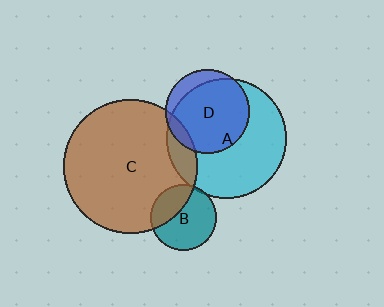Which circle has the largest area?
Circle C (brown).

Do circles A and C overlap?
Yes.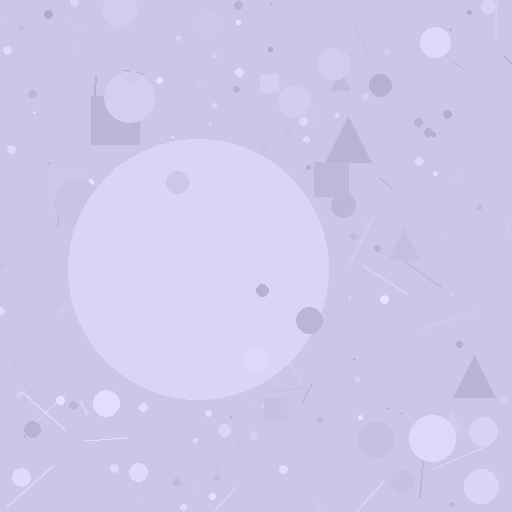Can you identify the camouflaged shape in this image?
The camouflaged shape is a circle.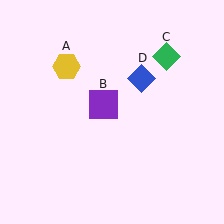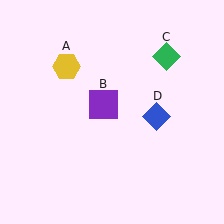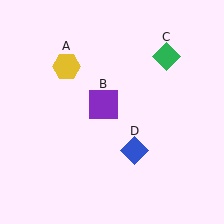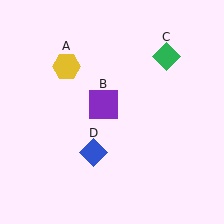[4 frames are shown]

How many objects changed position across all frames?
1 object changed position: blue diamond (object D).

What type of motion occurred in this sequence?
The blue diamond (object D) rotated clockwise around the center of the scene.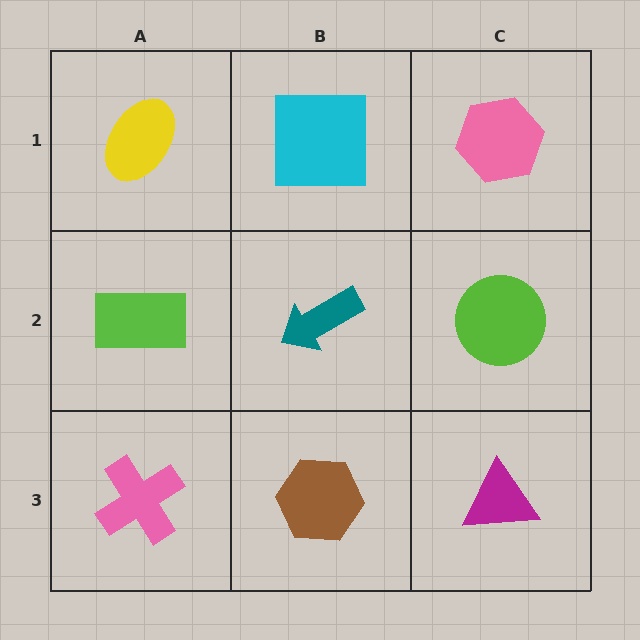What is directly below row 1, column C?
A lime circle.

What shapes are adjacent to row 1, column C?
A lime circle (row 2, column C), a cyan square (row 1, column B).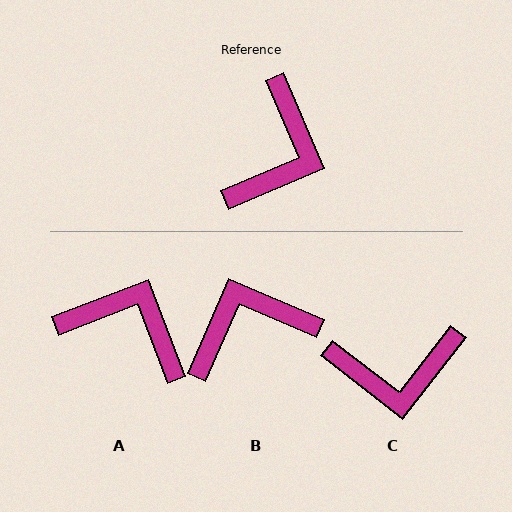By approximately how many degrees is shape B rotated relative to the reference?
Approximately 134 degrees counter-clockwise.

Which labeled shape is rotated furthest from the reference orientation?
B, about 134 degrees away.